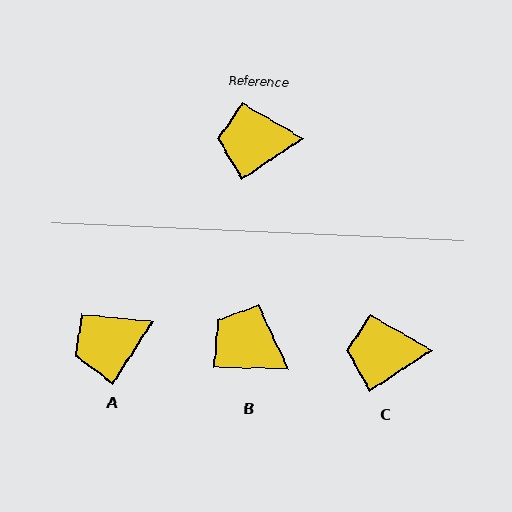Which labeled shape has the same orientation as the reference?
C.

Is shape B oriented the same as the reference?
No, it is off by about 35 degrees.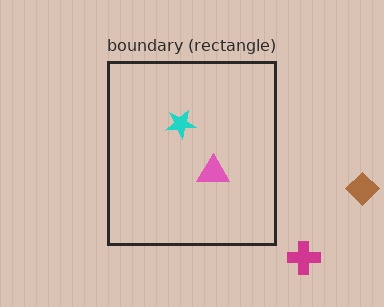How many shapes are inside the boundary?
2 inside, 2 outside.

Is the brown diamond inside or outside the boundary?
Outside.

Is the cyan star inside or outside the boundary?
Inside.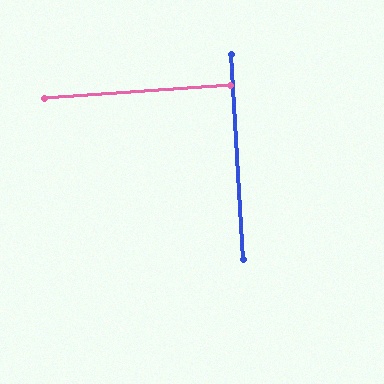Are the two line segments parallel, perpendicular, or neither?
Perpendicular — they meet at approximately 90°.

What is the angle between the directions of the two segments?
Approximately 90 degrees.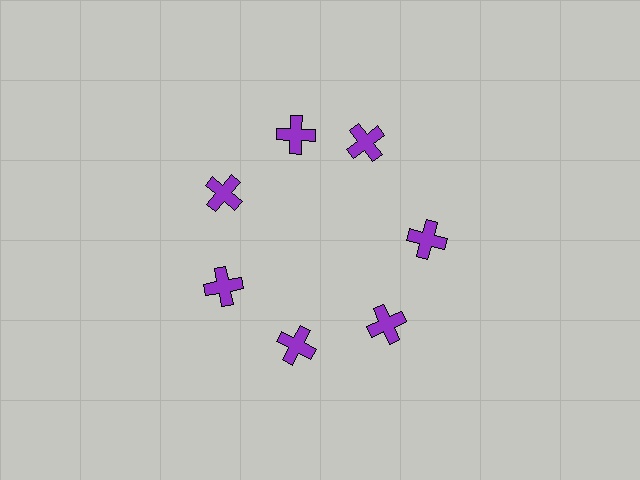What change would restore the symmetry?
The symmetry would be restored by rotating it back into even spacing with its neighbors so that all 7 crosses sit at equal angles and equal distance from the center.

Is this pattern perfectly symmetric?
No. The 7 purple crosses are arranged in a ring, but one element near the 1 o'clock position is rotated out of alignment along the ring, breaking the 7-fold rotational symmetry.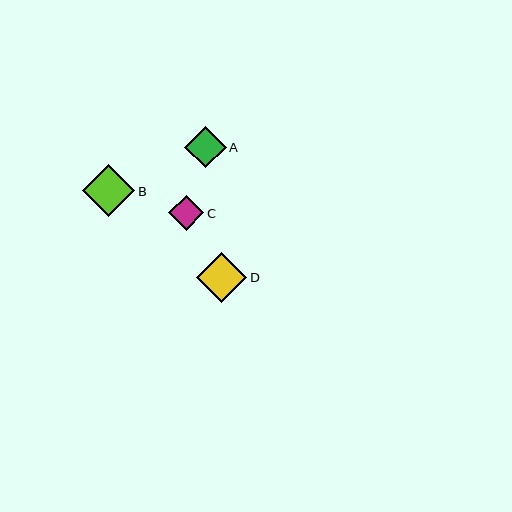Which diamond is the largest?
Diamond B is the largest with a size of approximately 52 pixels.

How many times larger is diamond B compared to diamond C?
Diamond B is approximately 1.5 times the size of diamond C.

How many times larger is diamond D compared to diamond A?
Diamond D is approximately 1.2 times the size of diamond A.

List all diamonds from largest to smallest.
From largest to smallest: B, D, A, C.